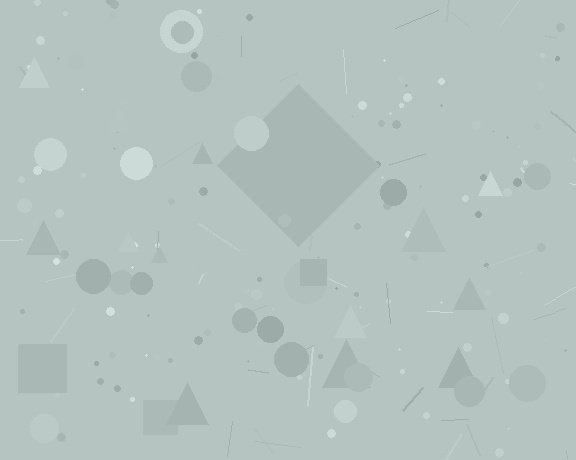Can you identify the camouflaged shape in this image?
The camouflaged shape is a diamond.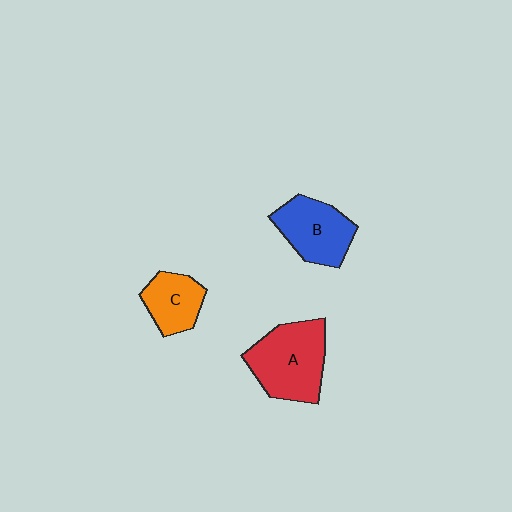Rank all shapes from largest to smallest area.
From largest to smallest: A (red), B (blue), C (orange).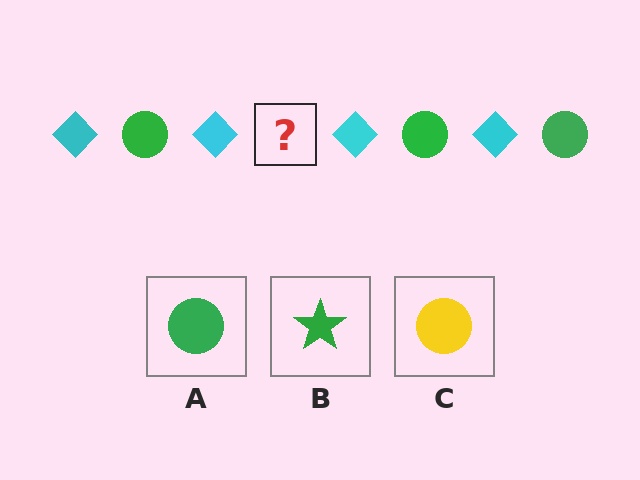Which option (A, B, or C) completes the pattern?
A.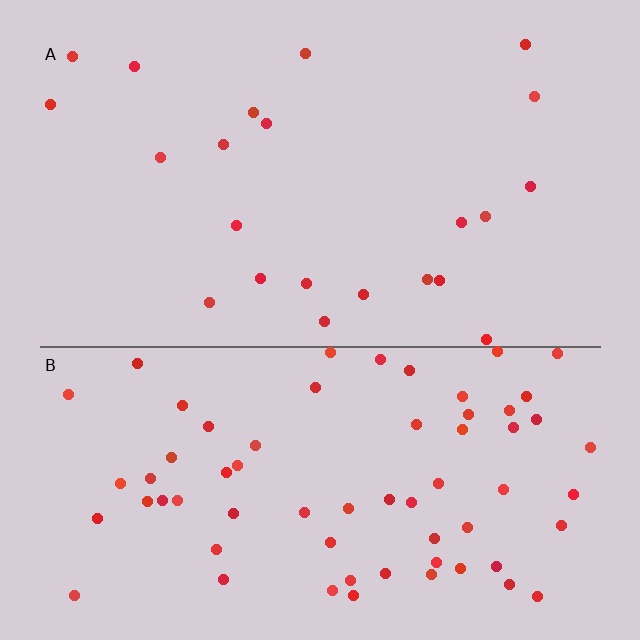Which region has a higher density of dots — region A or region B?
B (the bottom).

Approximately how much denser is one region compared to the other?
Approximately 3.0× — region B over region A.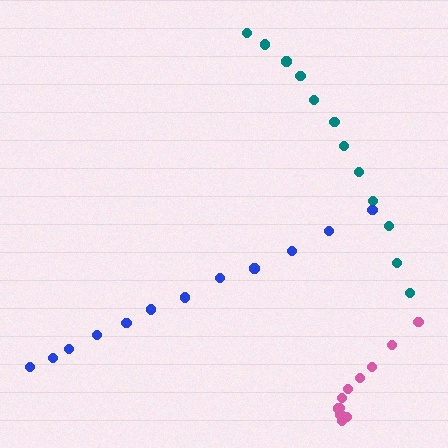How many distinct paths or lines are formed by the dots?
There are 3 distinct paths.